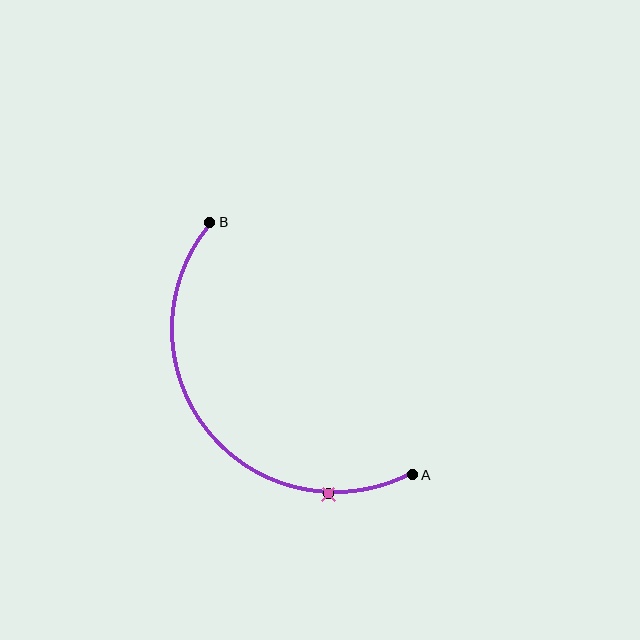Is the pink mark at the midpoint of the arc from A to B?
No. The pink mark lies on the arc but is closer to endpoint A. The arc midpoint would be at the point on the curve equidistant along the arc from both A and B.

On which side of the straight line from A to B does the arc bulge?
The arc bulges below and to the left of the straight line connecting A and B.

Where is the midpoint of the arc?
The arc midpoint is the point on the curve farthest from the straight line joining A and B. It sits below and to the left of that line.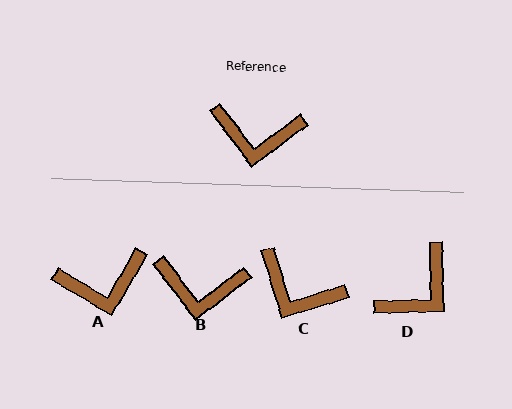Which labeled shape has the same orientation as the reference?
B.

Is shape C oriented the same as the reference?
No, it is off by about 20 degrees.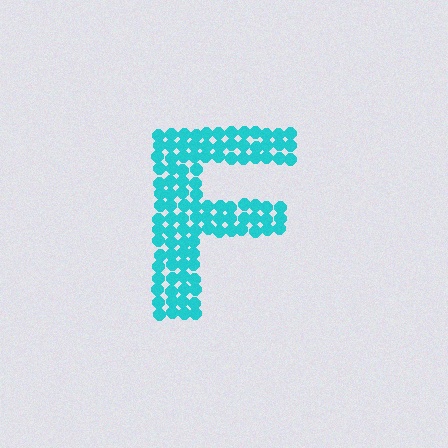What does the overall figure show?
The overall figure shows the letter F.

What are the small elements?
The small elements are circles.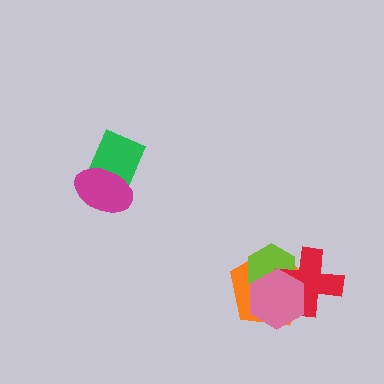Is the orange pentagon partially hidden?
Yes, it is partially covered by another shape.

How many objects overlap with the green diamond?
1 object overlaps with the green diamond.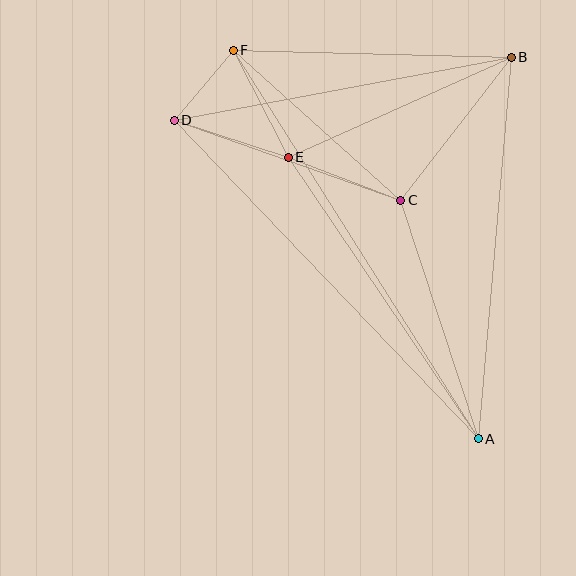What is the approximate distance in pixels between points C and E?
The distance between C and E is approximately 121 pixels.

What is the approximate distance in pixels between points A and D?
The distance between A and D is approximately 441 pixels.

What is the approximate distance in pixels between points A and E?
The distance between A and E is approximately 340 pixels.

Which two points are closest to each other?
Points D and F are closest to each other.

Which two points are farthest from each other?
Points A and F are farthest from each other.